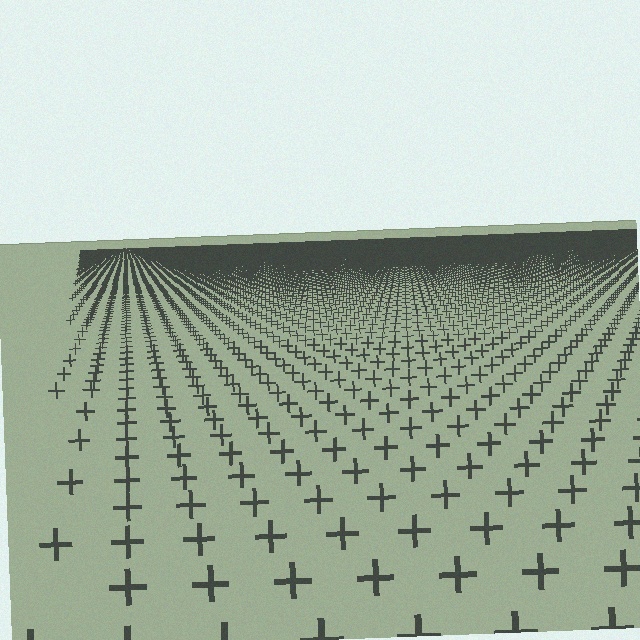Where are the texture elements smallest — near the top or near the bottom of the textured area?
Near the top.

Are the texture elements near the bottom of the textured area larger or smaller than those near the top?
Larger. Near the bottom, elements are closer to the viewer and appear at a bigger on-screen size.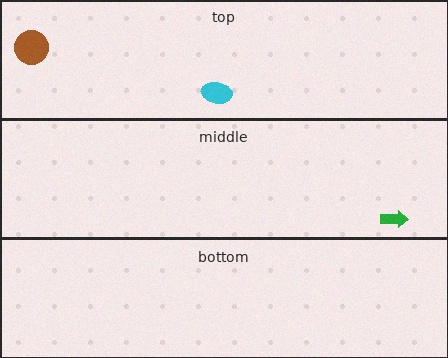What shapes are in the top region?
The brown circle, the cyan ellipse.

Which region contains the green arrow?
The middle region.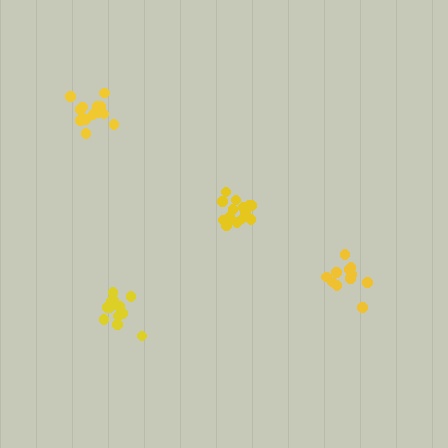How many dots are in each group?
Group 1: 13 dots, Group 2: 14 dots, Group 3: 11 dots, Group 4: 15 dots (53 total).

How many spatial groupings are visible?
There are 4 spatial groupings.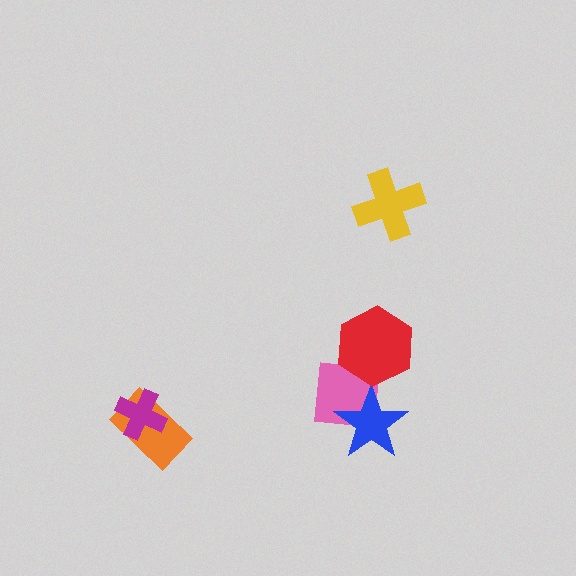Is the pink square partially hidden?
Yes, it is partially covered by another shape.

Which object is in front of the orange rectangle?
The magenta cross is in front of the orange rectangle.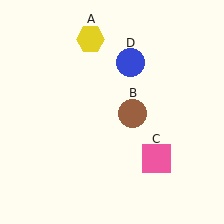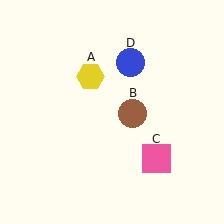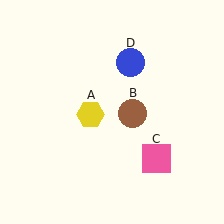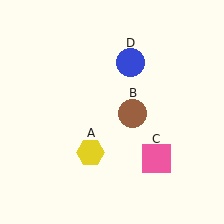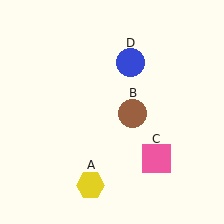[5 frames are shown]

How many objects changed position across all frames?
1 object changed position: yellow hexagon (object A).